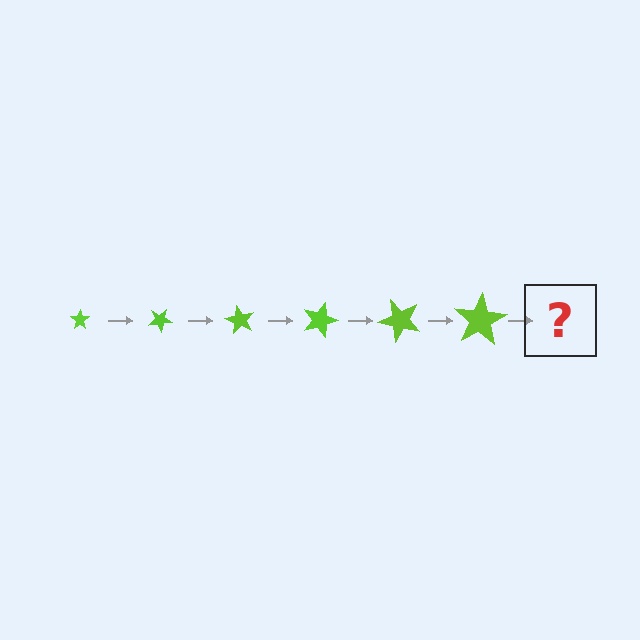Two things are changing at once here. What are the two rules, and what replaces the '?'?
The two rules are that the star grows larger each step and it rotates 30 degrees each step. The '?' should be a star, larger than the previous one and rotated 180 degrees from the start.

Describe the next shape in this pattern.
It should be a star, larger than the previous one and rotated 180 degrees from the start.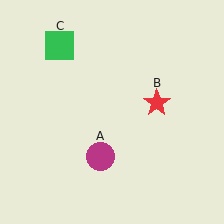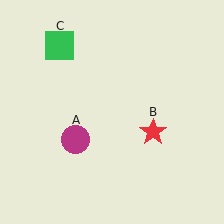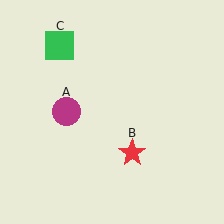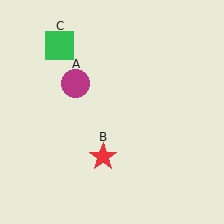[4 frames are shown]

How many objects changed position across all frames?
2 objects changed position: magenta circle (object A), red star (object B).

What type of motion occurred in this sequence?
The magenta circle (object A), red star (object B) rotated clockwise around the center of the scene.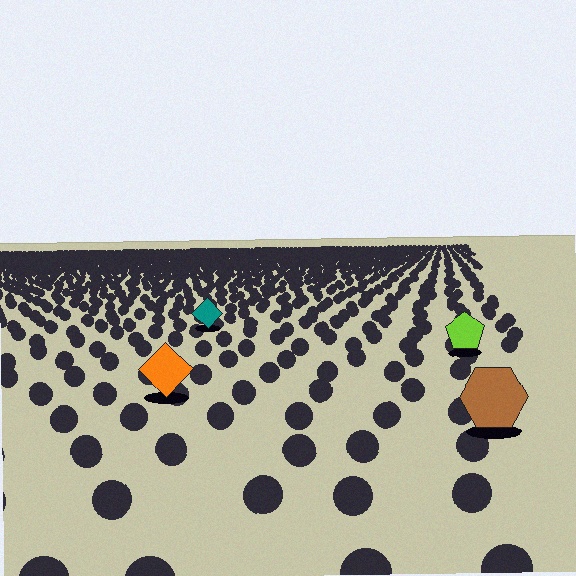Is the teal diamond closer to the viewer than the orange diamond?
No. The orange diamond is closer — you can tell from the texture gradient: the ground texture is coarser near it.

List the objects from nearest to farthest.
From nearest to farthest: the brown hexagon, the orange diamond, the lime pentagon, the teal diamond.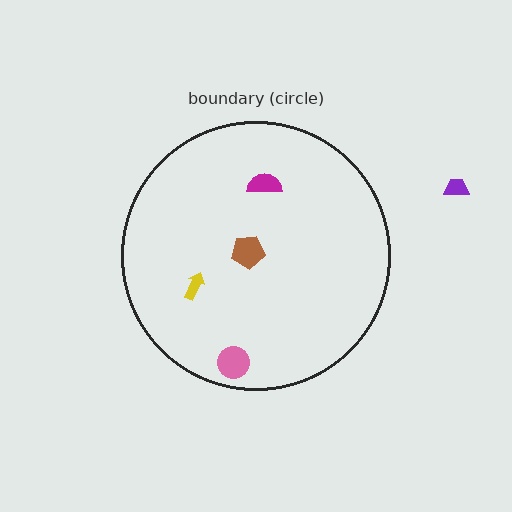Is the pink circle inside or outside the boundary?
Inside.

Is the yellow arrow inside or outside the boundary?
Inside.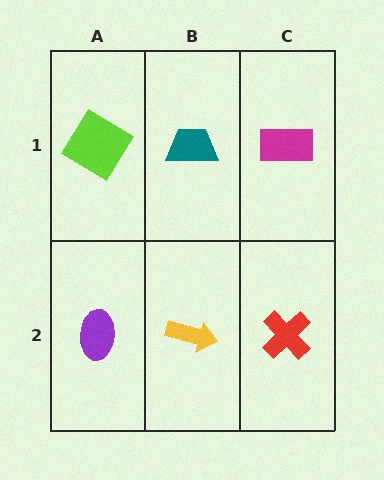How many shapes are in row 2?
3 shapes.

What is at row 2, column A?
A purple ellipse.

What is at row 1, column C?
A magenta rectangle.